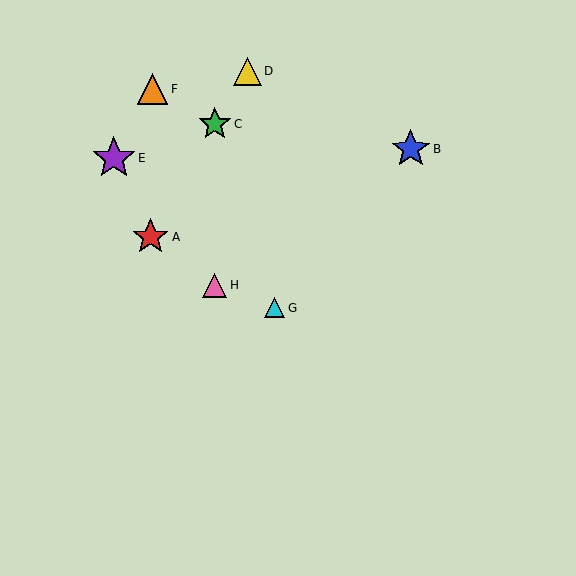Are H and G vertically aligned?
No, H is at x≈215 and G is at x≈275.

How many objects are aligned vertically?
2 objects (C, H) are aligned vertically.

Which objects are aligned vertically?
Objects C, H are aligned vertically.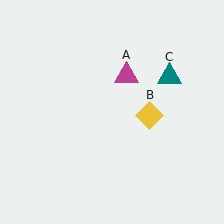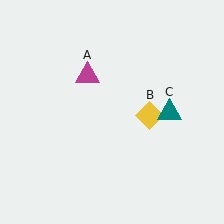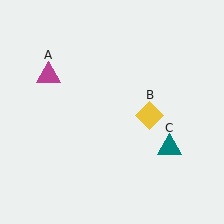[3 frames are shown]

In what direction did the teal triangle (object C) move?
The teal triangle (object C) moved down.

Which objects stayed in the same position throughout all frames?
Yellow diamond (object B) remained stationary.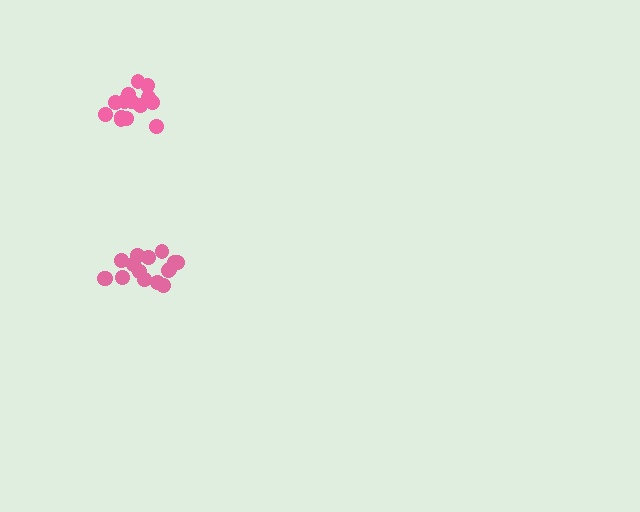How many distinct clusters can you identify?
There are 2 distinct clusters.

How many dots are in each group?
Group 1: 14 dots, Group 2: 17 dots (31 total).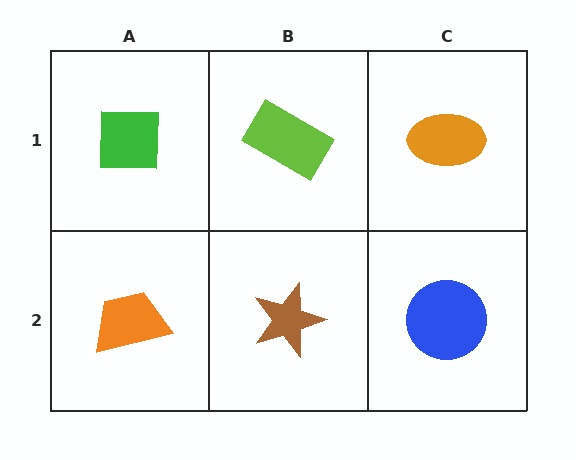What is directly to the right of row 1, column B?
An orange ellipse.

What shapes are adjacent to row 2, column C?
An orange ellipse (row 1, column C), a brown star (row 2, column B).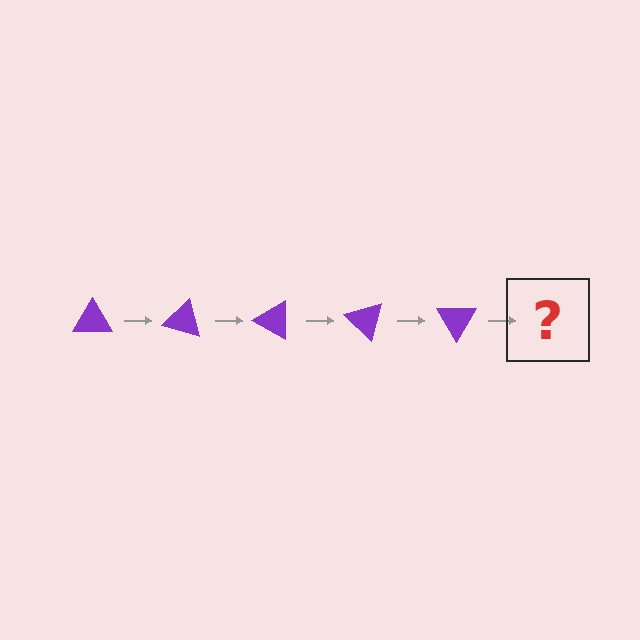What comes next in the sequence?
The next element should be a purple triangle rotated 75 degrees.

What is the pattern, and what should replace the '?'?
The pattern is that the triangle rotates 15 degrees each step. The '?' should be a purple triangle rotated 75 degrees.